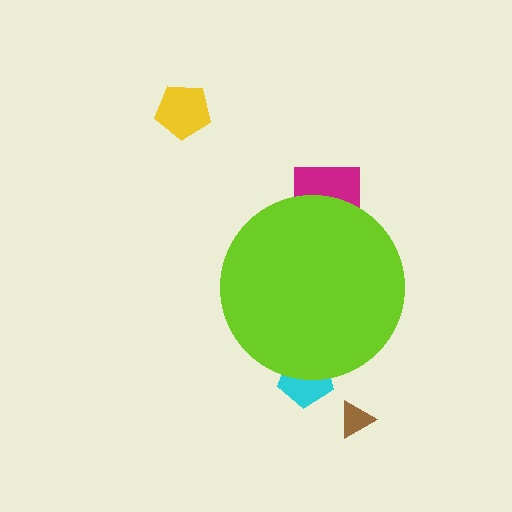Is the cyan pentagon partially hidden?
Yes, the cyan pentagon is partially hidden behind the lime circle.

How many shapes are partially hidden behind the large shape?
2 shapes are partially hidden.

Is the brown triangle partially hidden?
No, the brown triangle is fully visible.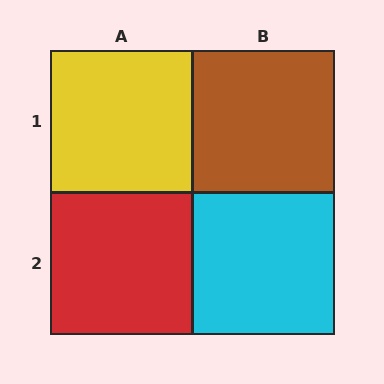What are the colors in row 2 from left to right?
Red, cyan.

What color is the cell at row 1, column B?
Brown.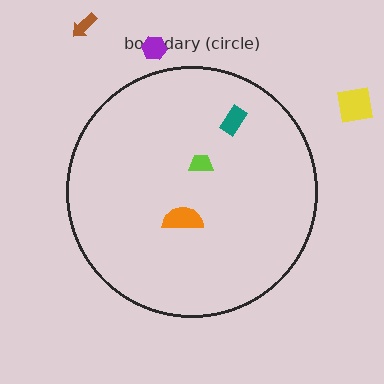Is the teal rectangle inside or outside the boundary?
Inside.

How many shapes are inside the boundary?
3 inside, 3 outside.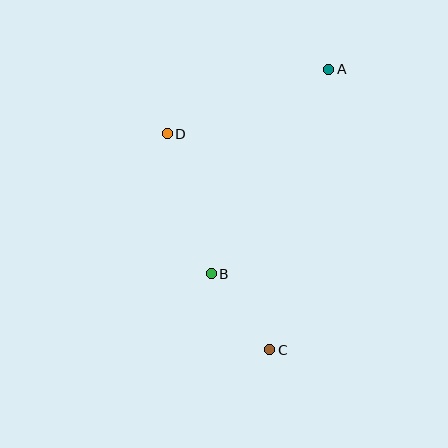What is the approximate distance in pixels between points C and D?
The distance between C and D is approximately 239 pixels.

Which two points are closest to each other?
Points B and C are closest to each other.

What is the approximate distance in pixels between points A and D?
The distance between A and D is approximately 174 pixels.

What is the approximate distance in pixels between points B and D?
The distance between B and D is approximately 147 pixels.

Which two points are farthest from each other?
Points A and C are farthest from each other.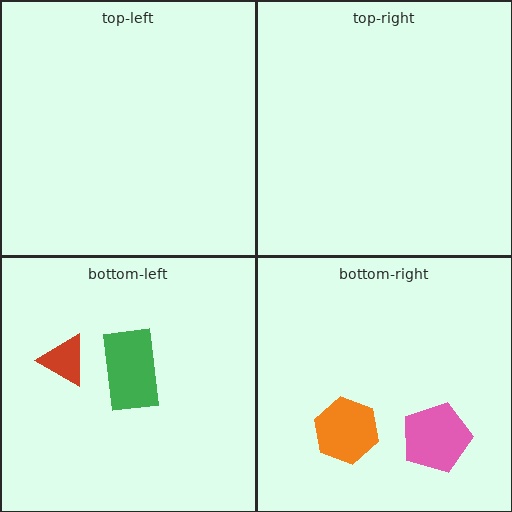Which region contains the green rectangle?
The bottom-left region.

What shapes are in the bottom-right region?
The orange hexagon, the pink pentagon.